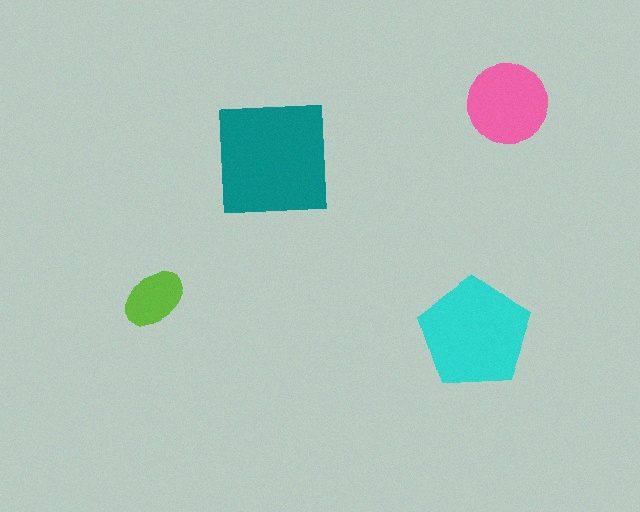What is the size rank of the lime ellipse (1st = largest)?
4th.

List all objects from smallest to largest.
The lime ellipse, the pink circle, the cyan pentagon, the teal square.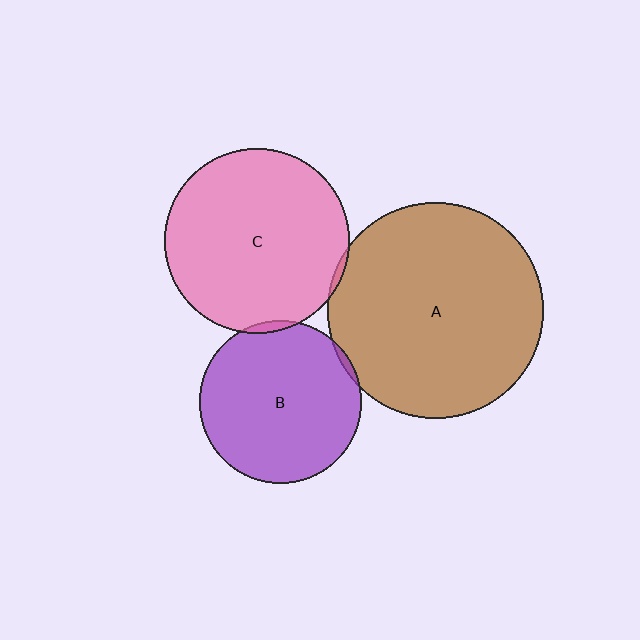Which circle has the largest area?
Circle A (brown).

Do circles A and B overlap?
Yes.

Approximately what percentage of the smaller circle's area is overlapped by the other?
Approximately 5%.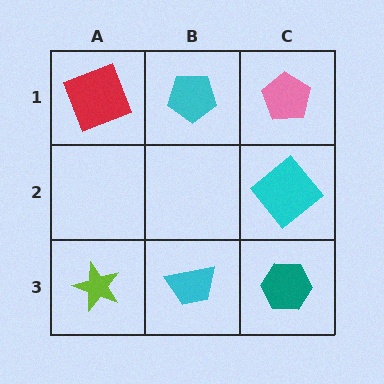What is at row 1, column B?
A cyan pentagon.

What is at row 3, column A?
A lime star.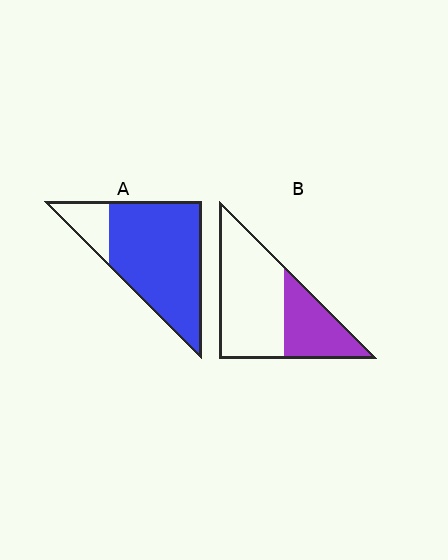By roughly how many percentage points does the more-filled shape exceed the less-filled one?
By roughly 50 percentage points (A over B).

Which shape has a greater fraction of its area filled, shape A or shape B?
Shape A.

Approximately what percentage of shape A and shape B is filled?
A is approximately 85% and B is approximately 35%.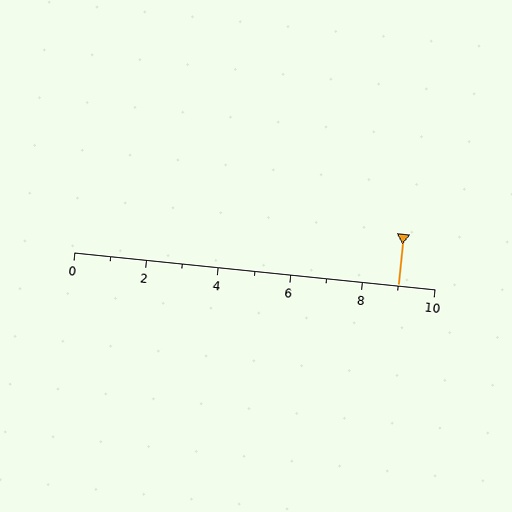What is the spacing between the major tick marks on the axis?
The major ticks are spaced 2 apart.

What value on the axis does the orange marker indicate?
The marker indicates approximately 9.